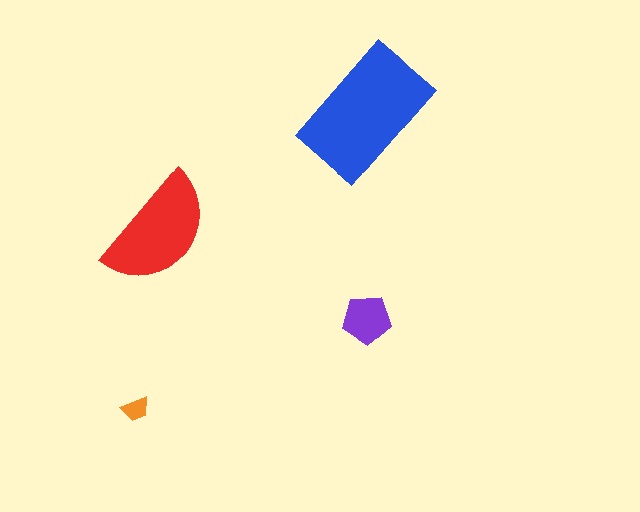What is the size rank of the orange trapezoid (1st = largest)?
4th.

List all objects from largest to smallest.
The blue rectangle, the red semicircle, the purple pentagon, the orange trapezoid.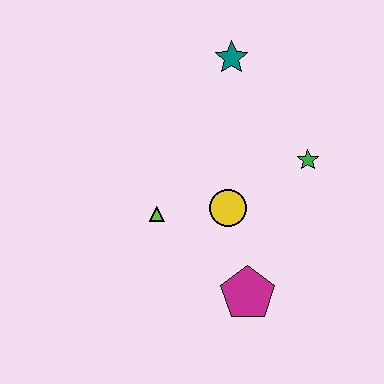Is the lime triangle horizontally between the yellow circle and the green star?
No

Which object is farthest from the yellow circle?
The teal star is farthest from the yellow circle.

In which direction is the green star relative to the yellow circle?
The green star is to the right of the yellow circle.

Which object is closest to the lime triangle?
The yellow circle is closest to the lime triangle.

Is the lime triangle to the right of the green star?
No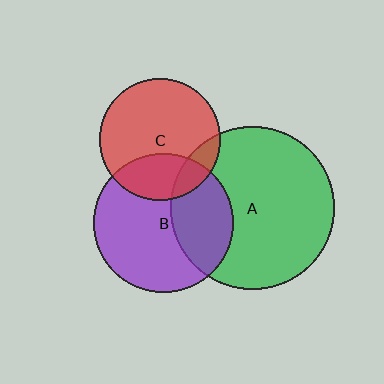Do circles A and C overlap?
Yes.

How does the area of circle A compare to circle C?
Approximately 1.8 times.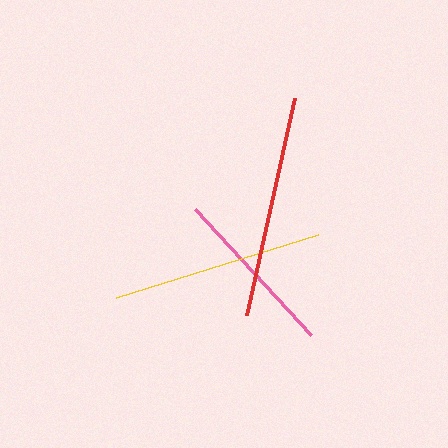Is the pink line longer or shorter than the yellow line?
The yellow line is longer than the pink line.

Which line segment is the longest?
The red line is the longest at approximately 222 pixels.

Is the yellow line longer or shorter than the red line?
The red line is longer than the yellow line.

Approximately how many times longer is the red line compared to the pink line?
The red line is approximately 1.3 times the length of the pink line.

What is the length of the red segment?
The red segment is approximately 222 pixels long.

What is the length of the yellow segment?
The yellow segment is approximately 212 pixels long.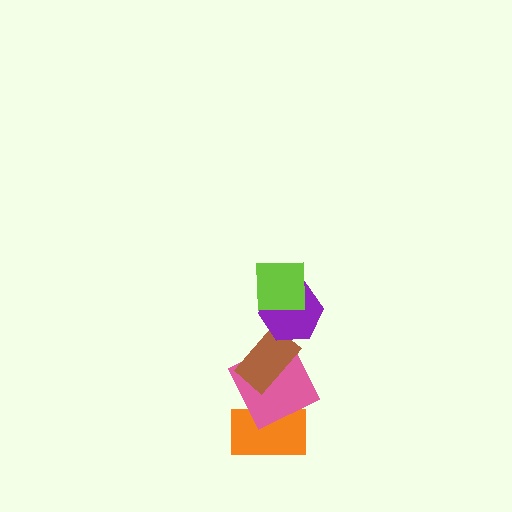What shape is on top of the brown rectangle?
The purple hexagon is on top of the brown rectangle.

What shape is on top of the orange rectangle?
The pink square is on top of the orange rectangle.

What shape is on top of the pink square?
The brown rectangle is on top of the pink square.